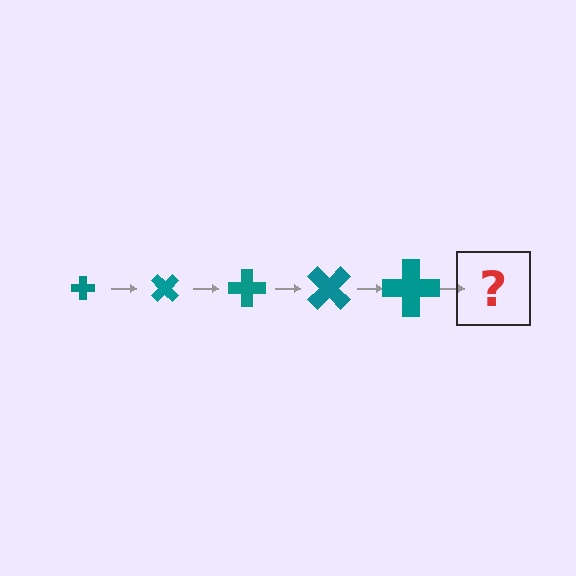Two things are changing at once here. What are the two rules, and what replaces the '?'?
The two rules are that the cross grows larger each step and it rotates 45 degrees each step. The '?' should be a cross, larger than the previous one and rotated 225 degrees from the start.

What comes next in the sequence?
The next element should be a cross, larger than the previous one and rotated 225 degrees from the start.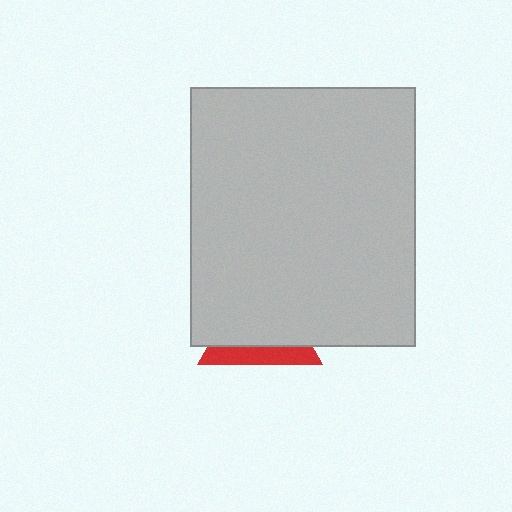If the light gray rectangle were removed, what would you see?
You would see the complete red triangle.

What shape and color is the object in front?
The object in front is a light gray rectangle.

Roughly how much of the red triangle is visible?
A small part of it is visible (roughly 30%).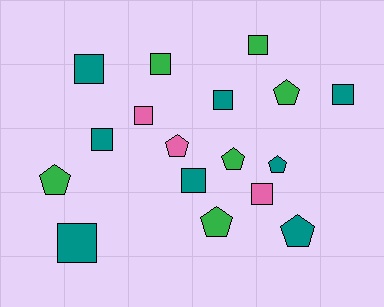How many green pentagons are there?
There are 4 green pentagons.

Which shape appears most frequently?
Square, with 10 objects.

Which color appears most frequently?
Teal, with 8 objects.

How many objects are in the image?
There are 17 objects.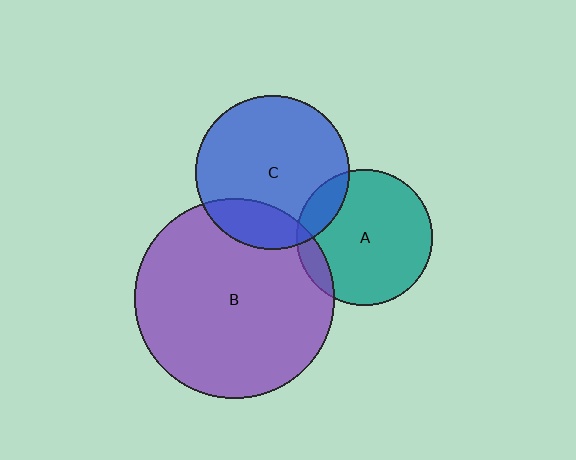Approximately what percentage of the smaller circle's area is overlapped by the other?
Approximately 20%.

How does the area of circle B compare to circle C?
Approximately 1.7 times.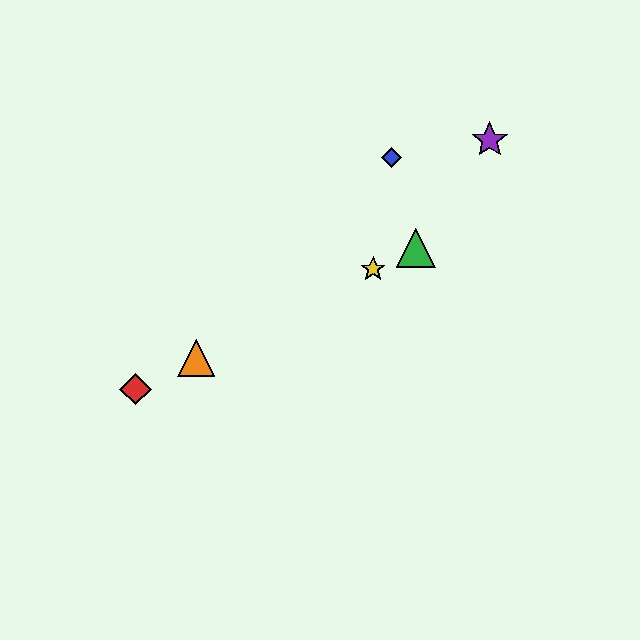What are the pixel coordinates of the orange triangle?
The orange triangle is at (196, 358).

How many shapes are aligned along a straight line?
4 shapes (the red diamond, the green triangle, the yellow star, the orange triangle) are aligned along a straight line.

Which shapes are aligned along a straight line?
The red diamond, the green triangle, the yellow star, the orange triangle are aligned along a straight line.